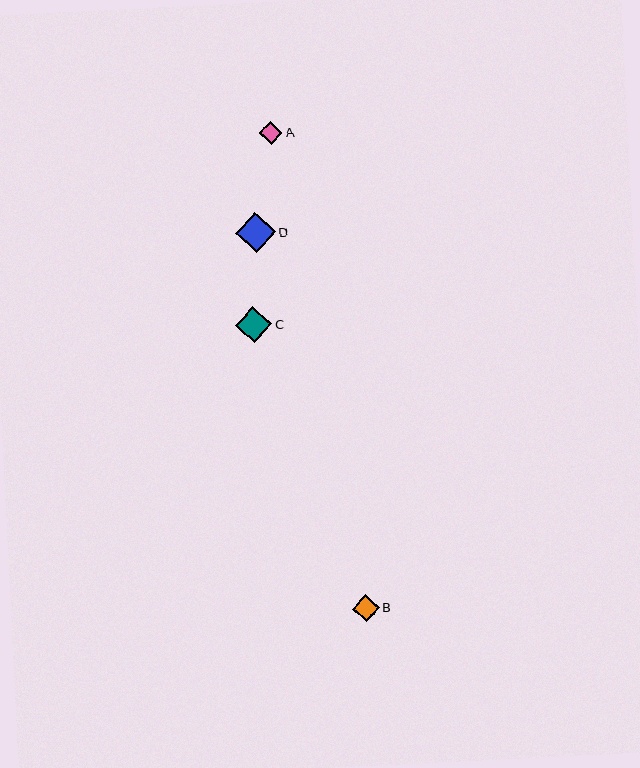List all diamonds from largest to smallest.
From largest to smallest: D, C, B, A.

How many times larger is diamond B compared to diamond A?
Diamond B is approximately 1.2 times the size of diamond A.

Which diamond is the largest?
Diamond D is the largest with a size of approximately 39 pixels.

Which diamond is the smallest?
Diamond A is the smallest with a size of approximately 23 pixels.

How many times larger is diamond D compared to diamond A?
Diamond D is approximately 1.7 times the size of diamond A.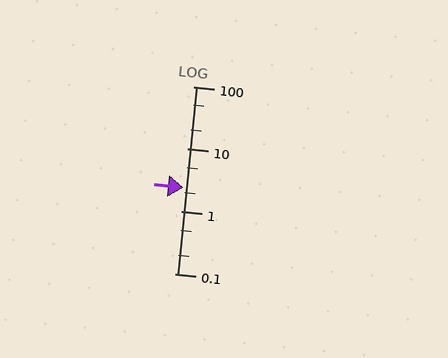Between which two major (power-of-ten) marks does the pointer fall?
The pointer is between 1 and 10.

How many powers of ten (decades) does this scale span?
The scale spans 3 decades, from 0.1 to 100.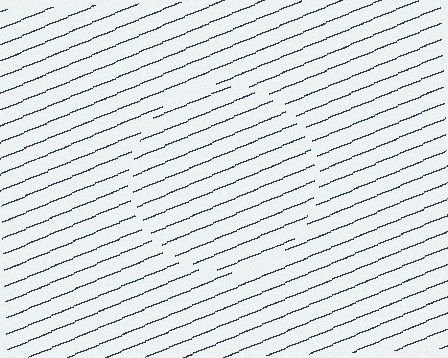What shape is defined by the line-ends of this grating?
An illusory circle. The interior of the shape contains the same grating, shifted by half a period — the contour is defined by the phase discontinuity where line-ends from the inner and outer gratings abut.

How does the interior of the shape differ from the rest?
The interior of the shape contains the same grating, shifted by half a period — the contour is defined by the phase discontinuity where line-ends from the inner and outer gratings abut.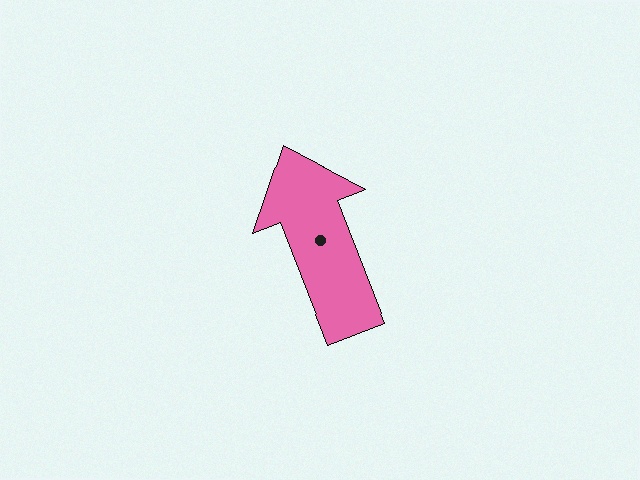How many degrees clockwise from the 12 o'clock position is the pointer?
Approximately 339 degrees.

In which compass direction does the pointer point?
North.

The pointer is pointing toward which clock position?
Roughly 11 o'clock.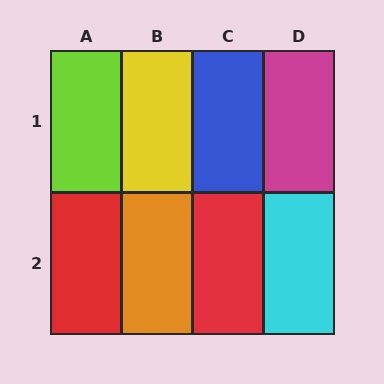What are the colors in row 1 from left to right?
Lime, yellow, blue, magenta.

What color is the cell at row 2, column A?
Red.